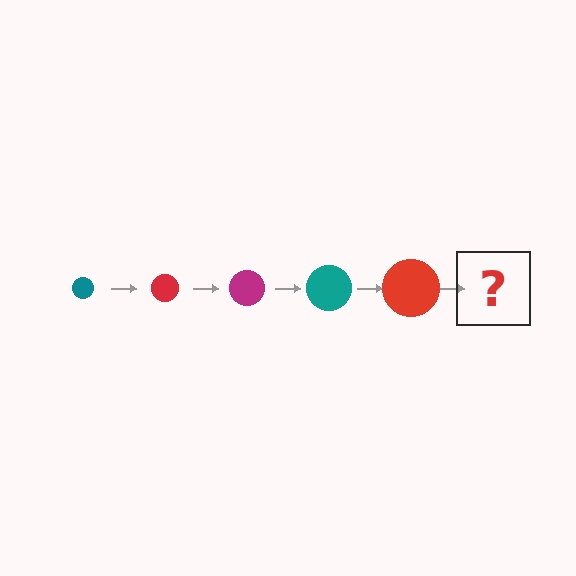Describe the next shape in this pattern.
It should be a magenta circle, larger than the previous one.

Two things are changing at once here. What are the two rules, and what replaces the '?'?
The two rules are that the circle grows larger each step and the color cycles through teal, red, and magenta. The '?' should be a magenta circle, larger than the previous one.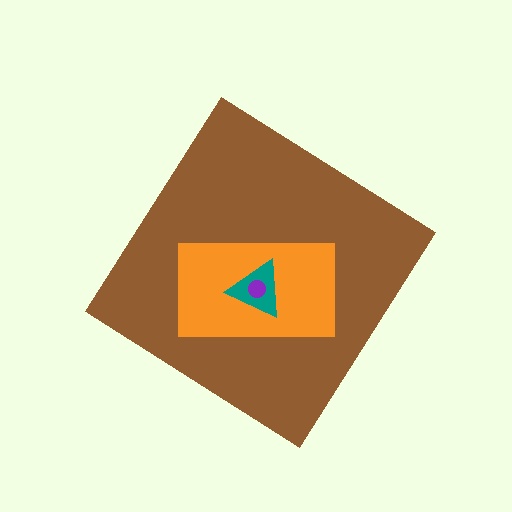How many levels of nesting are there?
4.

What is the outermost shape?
The brown diamond.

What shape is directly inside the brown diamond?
The orange rectangle.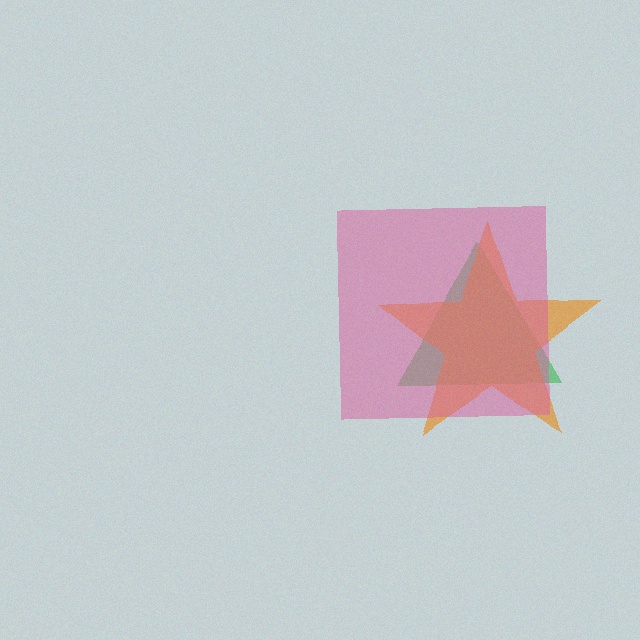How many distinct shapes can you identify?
There are 3 distinct shapes: a green triangle, an orange star, a pink square.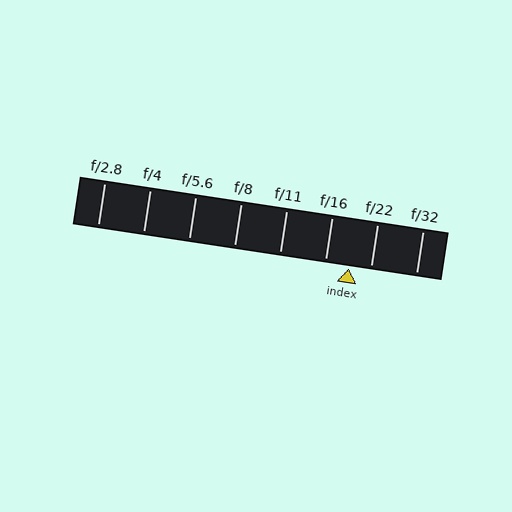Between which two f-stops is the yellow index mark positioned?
The index mark is between f/16 and f/22.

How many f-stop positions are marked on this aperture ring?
There are 8 f-stop positions marked.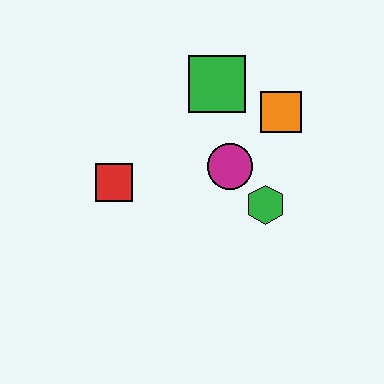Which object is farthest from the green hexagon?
The red square is farthest from the green hexagon.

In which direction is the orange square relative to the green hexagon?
The orange square is above the green hexagon.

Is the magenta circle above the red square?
Yes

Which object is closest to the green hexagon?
The magenta circle is closest to the green hexagon.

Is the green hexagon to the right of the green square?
Yes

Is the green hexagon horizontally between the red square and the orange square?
Yes